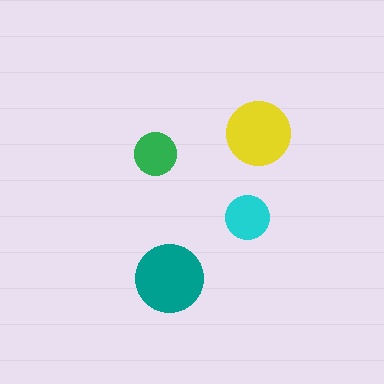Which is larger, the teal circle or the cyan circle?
The teal one.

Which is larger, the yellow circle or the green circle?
The yellow one.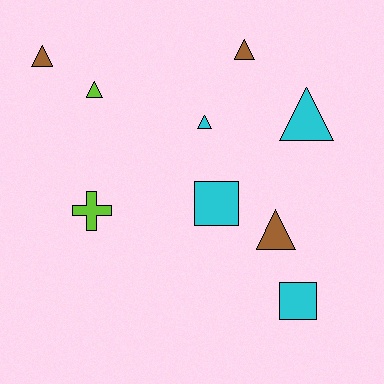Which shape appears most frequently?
Triangle, with 6 objects.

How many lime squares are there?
There are no lime squares.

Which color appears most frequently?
Cyan, with 4 objects.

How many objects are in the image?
There are 9 objects.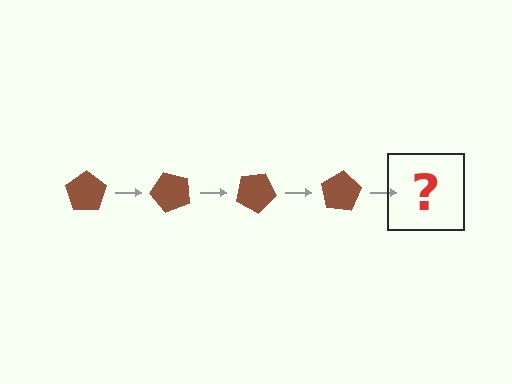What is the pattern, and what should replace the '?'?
The pattern is that the pentagon rotates 50 degrees each step. The '?' should be a brown pentagon rotated 200 degrees.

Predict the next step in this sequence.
The next step is a brown pentagon rotated 200 degrees.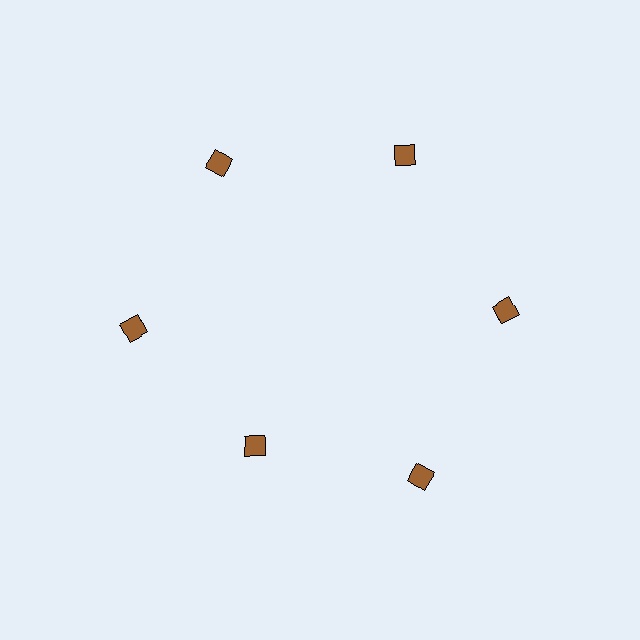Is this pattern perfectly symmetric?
No. The 6 brown diamonds are arranged in a ring, but one element near the 7 o'clock position is pulled inward toward the center, breaking the 6-fold rotational symmetry.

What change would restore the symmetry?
The symmetry would be restored by moving it outward, back onto the ring so that all 6 diamonds sit at equal angles and equal distance from the center.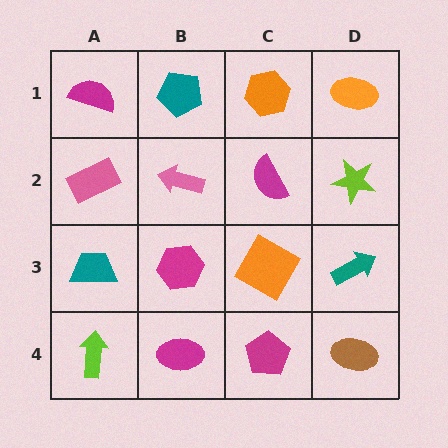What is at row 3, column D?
A teal arrow.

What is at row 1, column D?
An orange ellipse.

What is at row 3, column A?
A teal trapezoid.